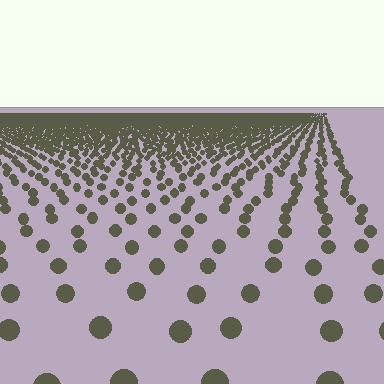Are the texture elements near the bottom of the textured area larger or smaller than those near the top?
Larger. Near the bottom, elements are closer to the viewer and appear at a bigger on-screen size.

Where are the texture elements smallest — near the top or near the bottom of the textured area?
Near the top.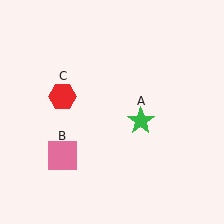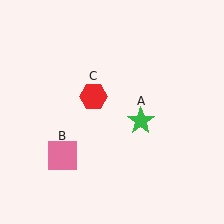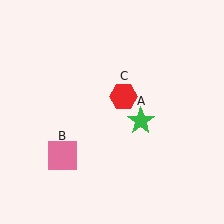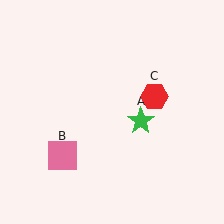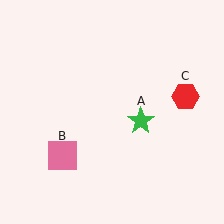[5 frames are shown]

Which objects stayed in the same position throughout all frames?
Green star (object A) and pink square (object B) remained stationary.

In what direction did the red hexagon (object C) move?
The red hexagon (object C) moved right.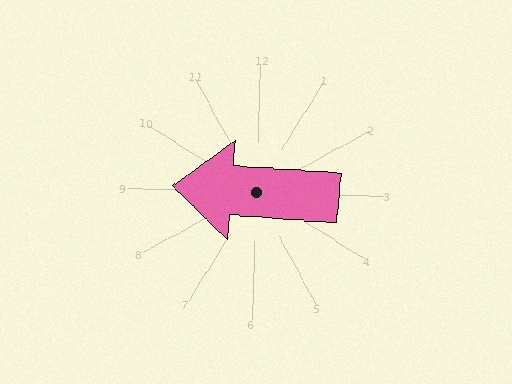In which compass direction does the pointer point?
West.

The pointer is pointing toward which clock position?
Roughly 9 o'clock.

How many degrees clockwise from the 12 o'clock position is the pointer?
Approximately 272 degrees.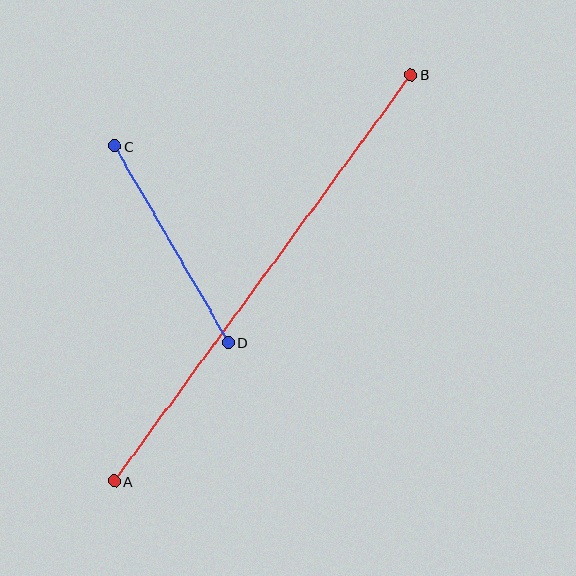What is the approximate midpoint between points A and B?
The midpoint is at approximately (263, 278) pixels.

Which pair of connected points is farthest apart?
Points A and B are farthest apart.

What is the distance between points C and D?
The distance is approximately 227 pixels.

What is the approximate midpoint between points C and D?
The midpoint is at approximately (171, 244) pixels.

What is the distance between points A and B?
The distance is approximately 504 pixels.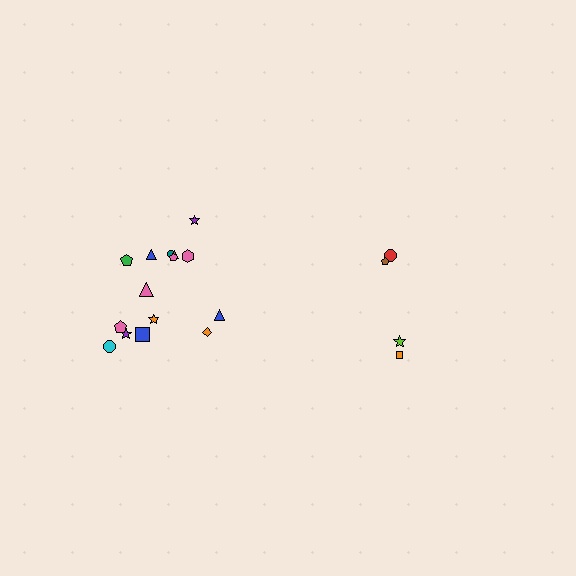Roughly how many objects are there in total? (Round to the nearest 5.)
Roughly 20 objects in total.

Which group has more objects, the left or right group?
The left group.